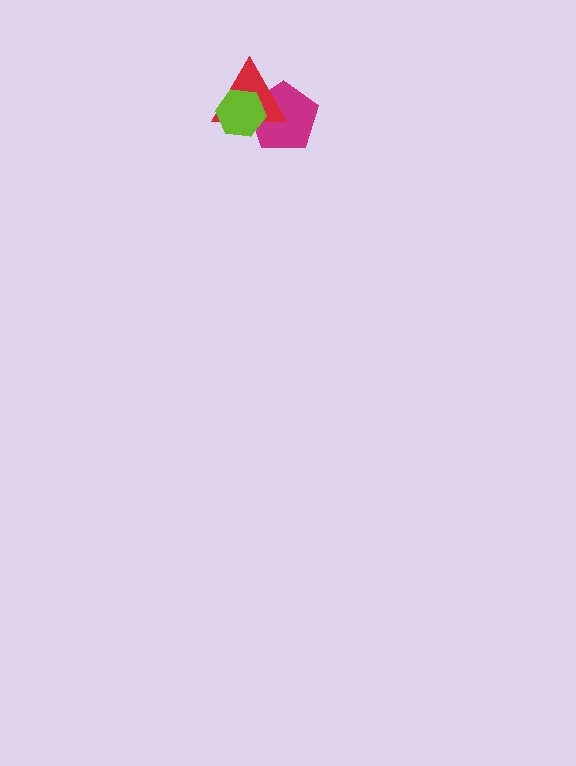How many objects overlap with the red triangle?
2 objects overlap with the red triangle.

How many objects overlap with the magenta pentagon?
2 objects overlap with the magenta pentagon.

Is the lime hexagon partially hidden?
No, no other shape covers it.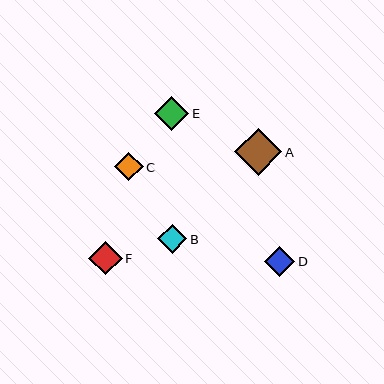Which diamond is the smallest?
Diamond C is the smallest with a size of approximately 29 pixels.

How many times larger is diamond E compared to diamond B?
Diamond E is approximately 1.2 times the size of diamond B.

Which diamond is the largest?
Diamond A is the largest with a size of approximately 47 pixels.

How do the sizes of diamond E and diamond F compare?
Diamond E and diamond F are approximately the same size.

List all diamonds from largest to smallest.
From largest to smallest: A, E, F, D, B, C.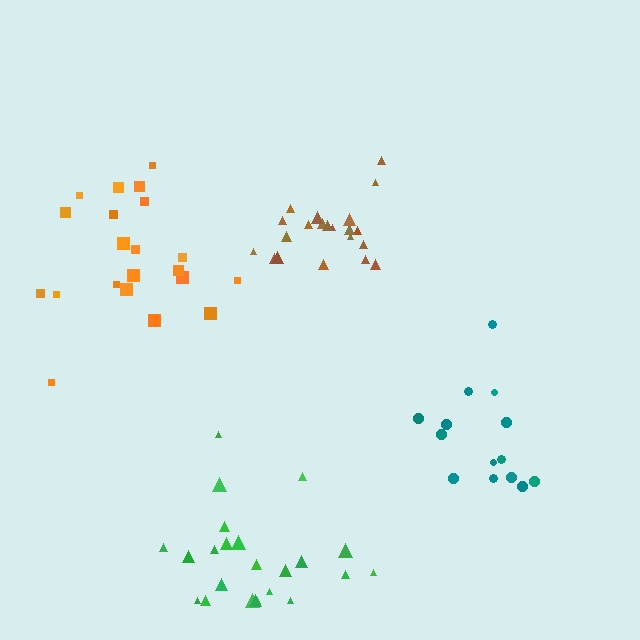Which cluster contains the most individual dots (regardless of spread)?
Green (24).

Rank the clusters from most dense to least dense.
brown, teal, green, orange.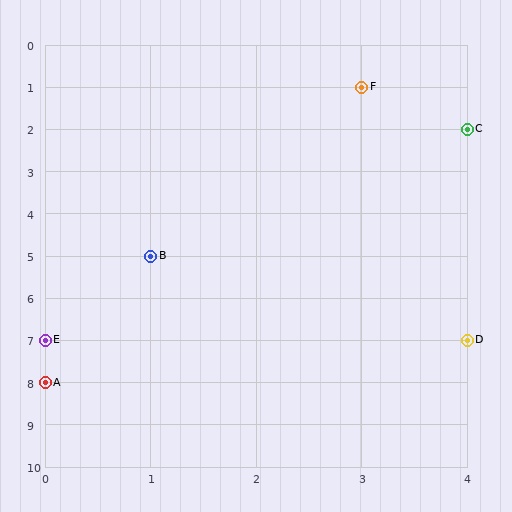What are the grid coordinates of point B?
Point B is at grid coordinates (1, 5).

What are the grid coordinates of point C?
Point C is at grid coordinates (4, 2).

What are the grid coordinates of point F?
Point F is at grid coordinates (3, 1).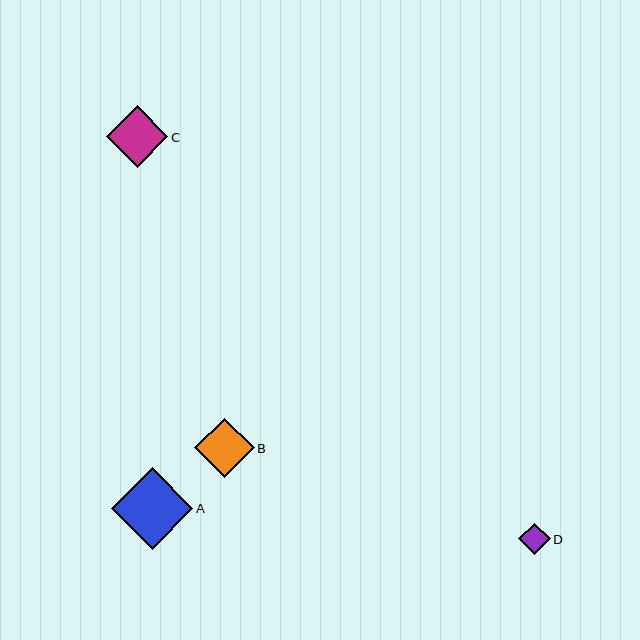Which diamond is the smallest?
Diamond D is the smallest with a size of approximately 31 pixels.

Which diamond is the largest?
Diamond A is the largest with a size of approximately 82 pixels.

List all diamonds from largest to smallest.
From largest to smallest: A, C, B, D.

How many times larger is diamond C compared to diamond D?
Diamond C is approximately 2.0 times the size of diamond D.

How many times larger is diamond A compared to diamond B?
Diamond A is approximately 1.4 times the size of diamond B.